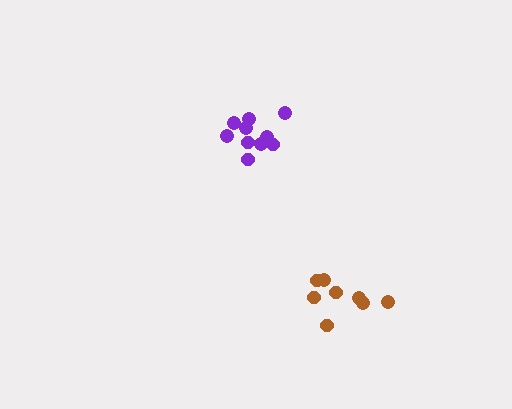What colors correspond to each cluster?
The clusters are colored: brown, purple.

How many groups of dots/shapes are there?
There are 2 groups.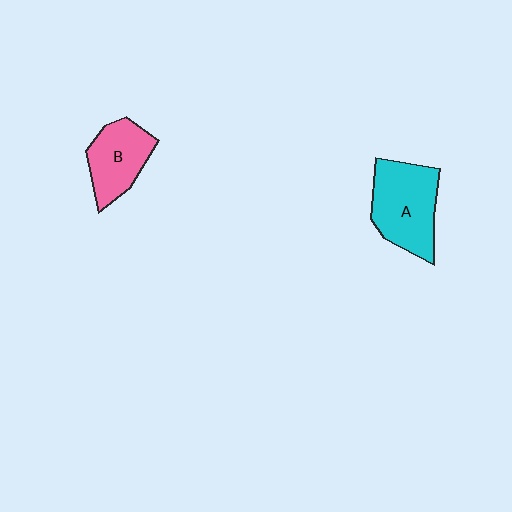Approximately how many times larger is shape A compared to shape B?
Approximately 1.4 times.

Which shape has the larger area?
Shape A (cyan).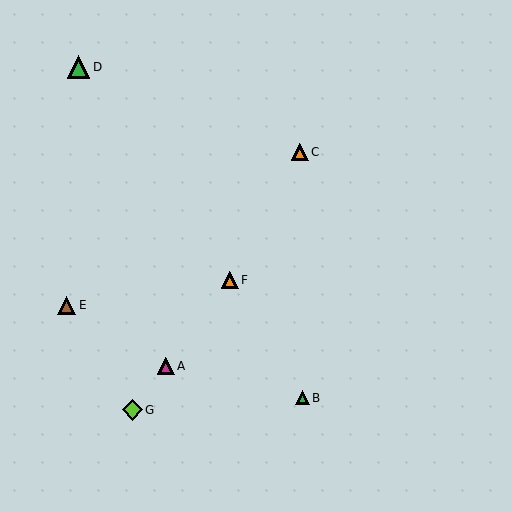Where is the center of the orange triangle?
The center of the orange triangle is at (230, 280).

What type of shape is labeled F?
Shape F is an orange triangle.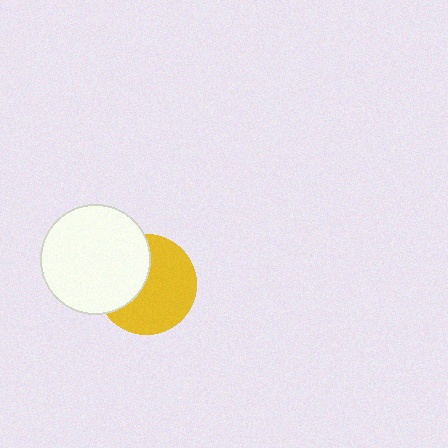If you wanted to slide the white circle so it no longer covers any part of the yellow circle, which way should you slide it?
Slide it left — that is the most direct way to separate the two shapes.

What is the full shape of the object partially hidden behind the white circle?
The partially hidden object is a yellow circle.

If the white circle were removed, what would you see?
You would see the complete yellow circle.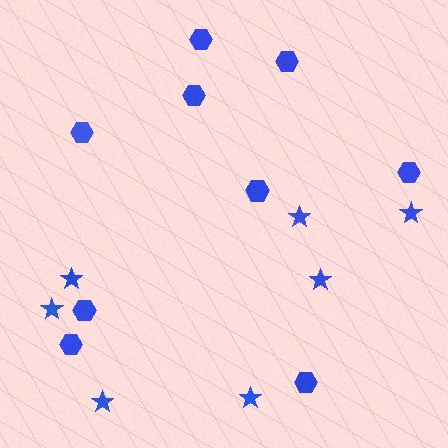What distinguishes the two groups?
There are 2 groups: one group of stars (7) and one group of hexagons (9).